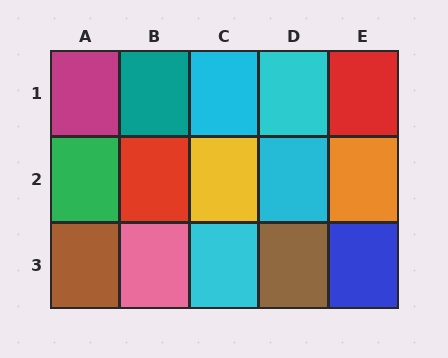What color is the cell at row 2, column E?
Orange.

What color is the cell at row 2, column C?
Yellow.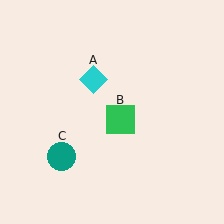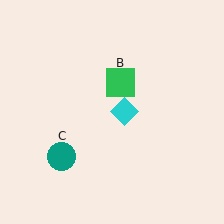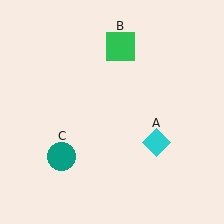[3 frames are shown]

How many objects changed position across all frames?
2 objects changed position: cyan diamond (object A), green square (object B).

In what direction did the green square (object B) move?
The green square (object B) moved up.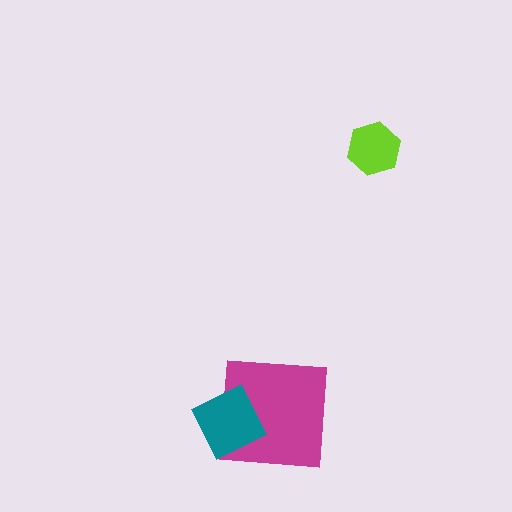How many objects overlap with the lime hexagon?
0 objects overlap with the lime hexagon.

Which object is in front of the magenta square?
The teal diamond is in front of the magenta square.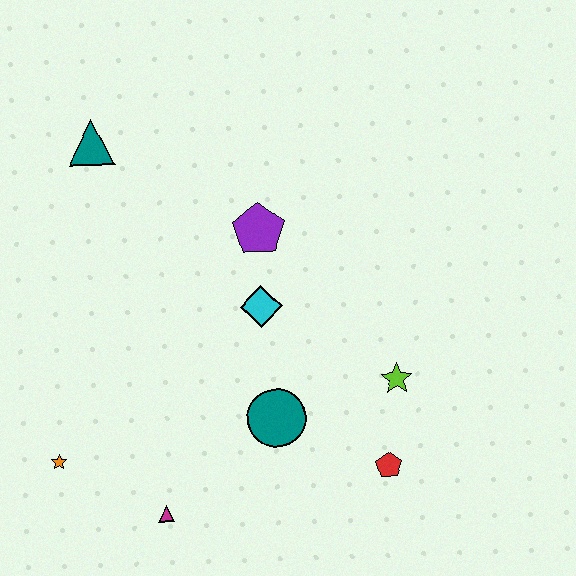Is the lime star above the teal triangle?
No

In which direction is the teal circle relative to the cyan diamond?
The teal circle is below the cyan diamond.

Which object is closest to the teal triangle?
The purple pentagon is closest to the teal triangle.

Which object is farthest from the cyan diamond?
The orange star is farthest from the cyan diamond.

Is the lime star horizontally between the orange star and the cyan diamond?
No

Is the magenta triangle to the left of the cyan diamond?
Yes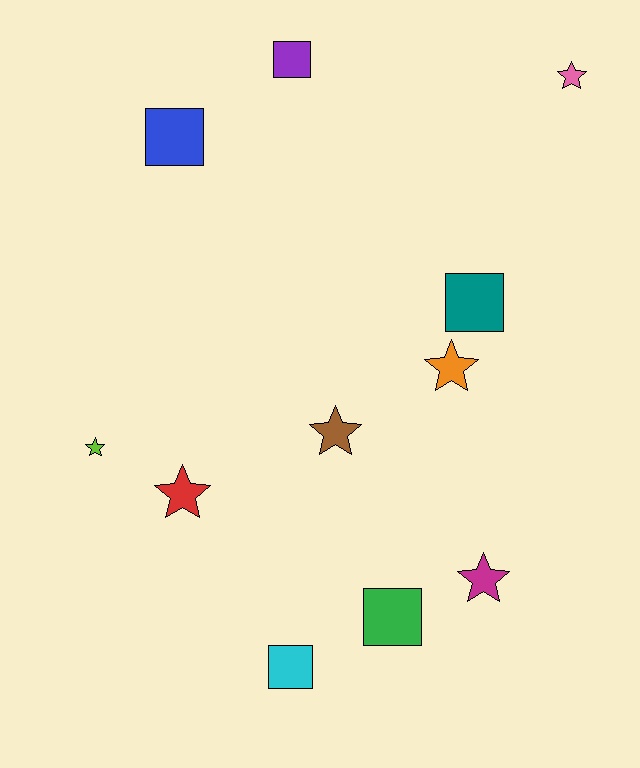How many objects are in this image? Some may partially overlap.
There are 11 objects.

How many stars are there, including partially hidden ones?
There are 6 stars.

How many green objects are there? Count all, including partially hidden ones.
There is 1 green object.